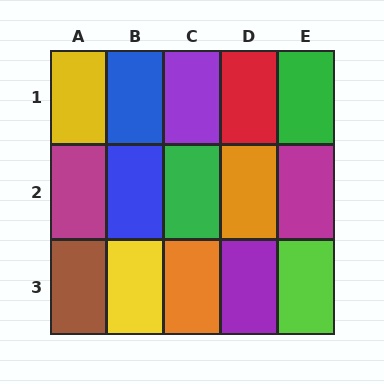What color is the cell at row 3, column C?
Orange.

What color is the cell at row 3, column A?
Brown.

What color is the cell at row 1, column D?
Red.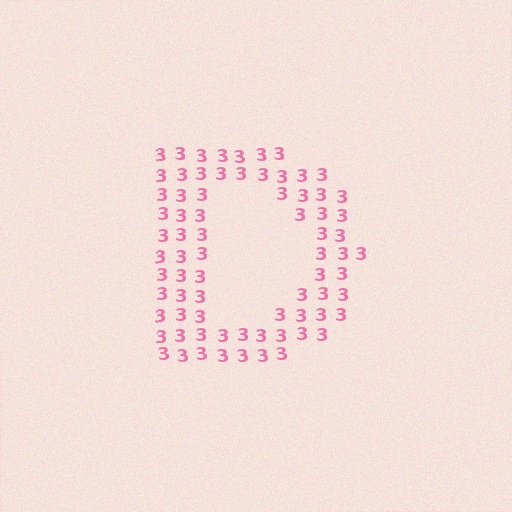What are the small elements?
The small elements are digit 3's.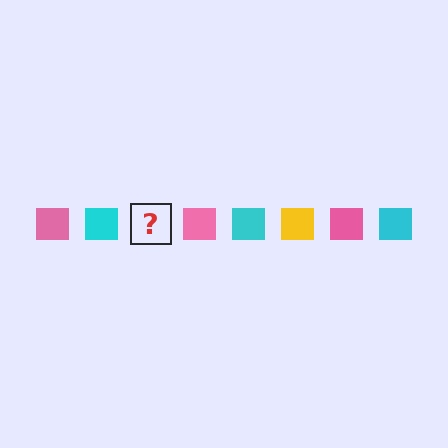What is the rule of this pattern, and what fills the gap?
The rule is that the pattern cycles through pink, cyan, yellow squares. The gap should be filled with a yellow square.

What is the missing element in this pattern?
The missing element is a yellow square.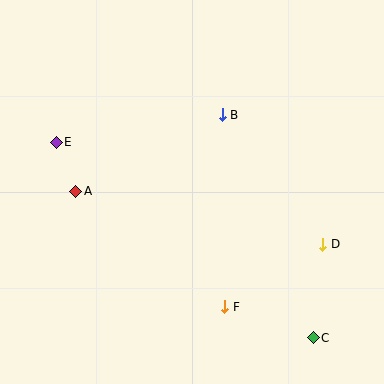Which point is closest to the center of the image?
Point B at (222, 115) is closest to the center.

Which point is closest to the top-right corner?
Point B is closest to the top-right corner.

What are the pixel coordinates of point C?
Point C is at (313, 338).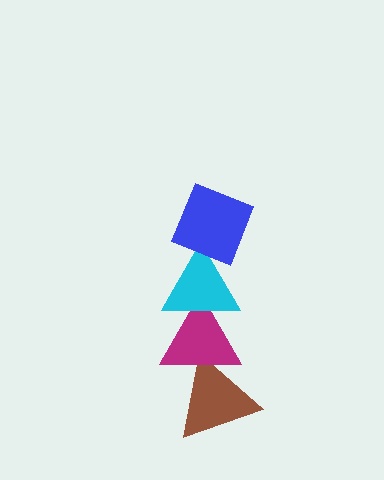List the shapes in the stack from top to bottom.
From top to bottom: the blue diamond, the cyan triangle, the magenta triangle, the brown triangle.